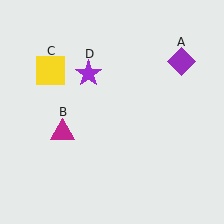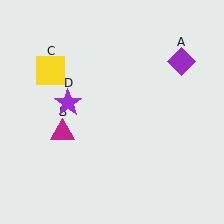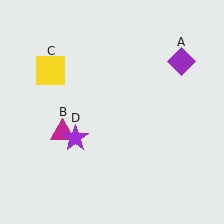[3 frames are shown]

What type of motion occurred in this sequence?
The purple star (object D) rotated counterclockwise around the center of the scene.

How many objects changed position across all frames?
1 object changed position: purple star (object D).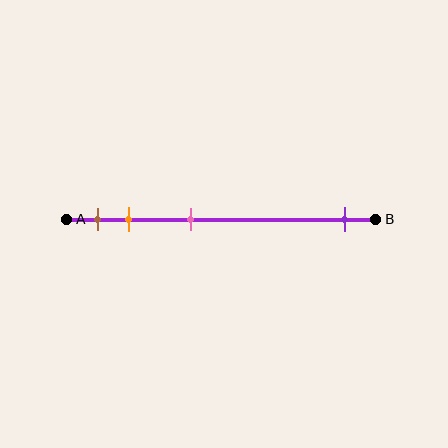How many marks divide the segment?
There are 4 marks dividing the segment.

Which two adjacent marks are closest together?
The brown and orange marks are the closest adjacent pair.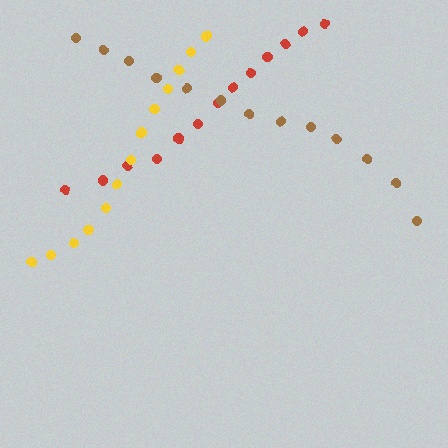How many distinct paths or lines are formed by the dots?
There are 3 distinct paths.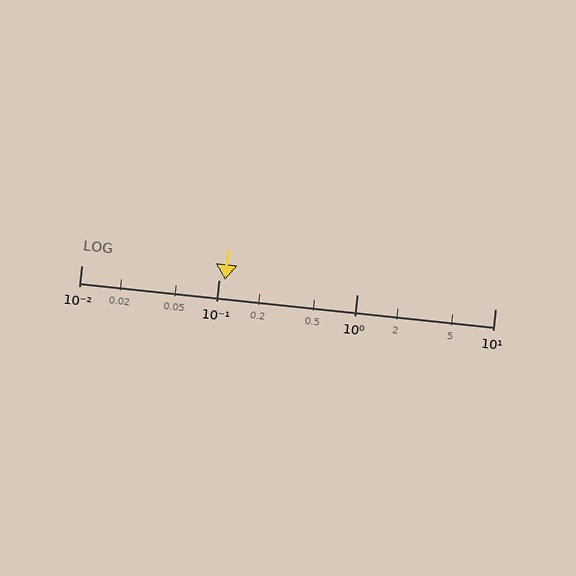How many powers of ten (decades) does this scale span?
The scale spans 3 decades, from 0.01 to 10.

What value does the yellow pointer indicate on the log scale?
The pointer indicates approximately 0.11.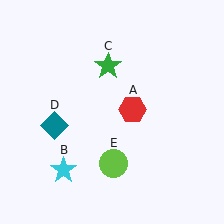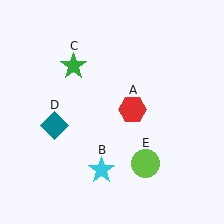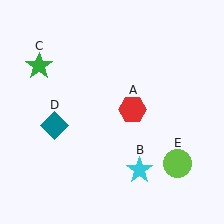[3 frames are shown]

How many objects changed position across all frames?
3 objects changed position: cyan star (object B), green star (object C), lime circle (object E).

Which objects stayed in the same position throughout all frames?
Red hexagon (object A) and teal diamond (object D) remained stationary.